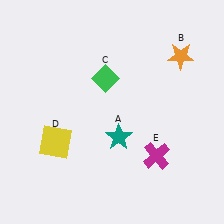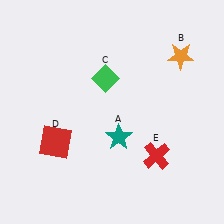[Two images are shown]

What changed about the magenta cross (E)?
In Image 1, E is magenta. In Image 2, it changed to red.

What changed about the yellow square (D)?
In Image 1, D is yellow. In Image 2, it changed to red.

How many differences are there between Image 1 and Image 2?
There are 2 differences between the two images.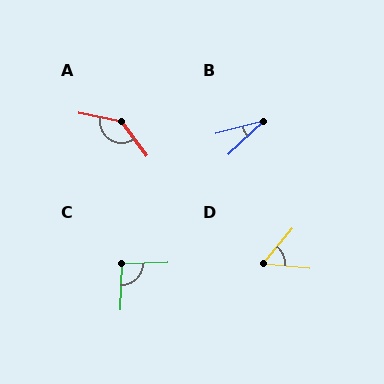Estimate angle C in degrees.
Approximately 94 degrees.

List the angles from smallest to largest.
B (29°), D (56°), C (94°), A (138°).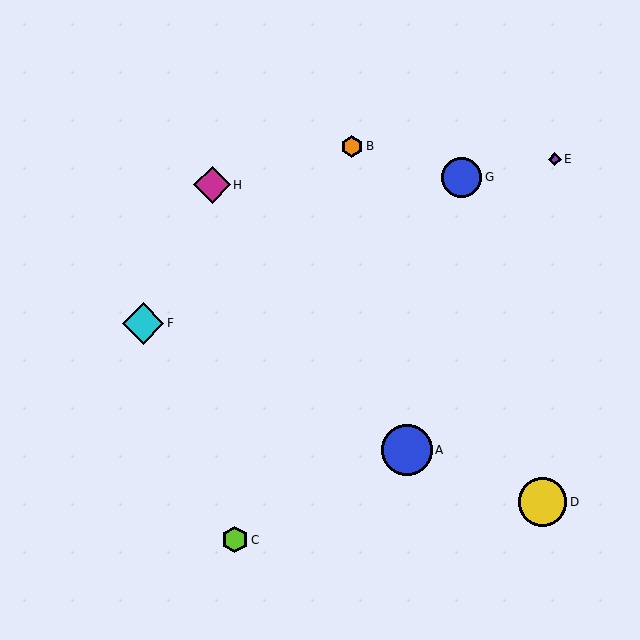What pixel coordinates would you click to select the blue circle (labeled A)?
Click at (407, 450) to select the blue circle A.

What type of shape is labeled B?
Shape B is an orange hexagon.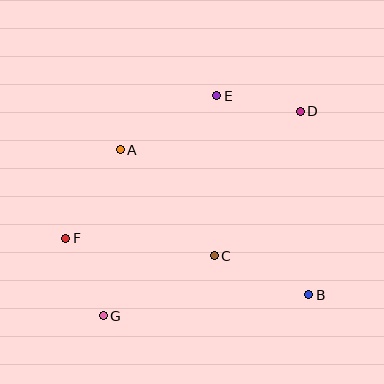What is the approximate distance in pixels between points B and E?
The distance between B and E is approximately 219 pixels.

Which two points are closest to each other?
Points D and E are closest to each other.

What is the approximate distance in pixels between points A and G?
The distance between A and G is approximately 167 pixels.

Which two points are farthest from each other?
Points D and G are farthest from each other.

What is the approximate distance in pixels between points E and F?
The distance between E and F is approximately 208 pixels.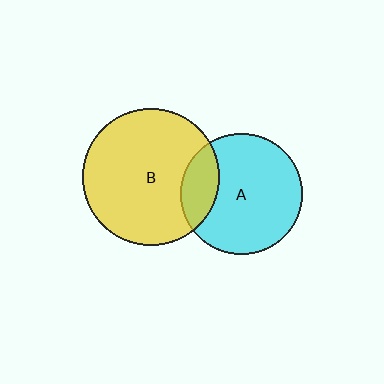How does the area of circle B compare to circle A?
Approximately 1.3 times.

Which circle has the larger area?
Circle B (yellow).